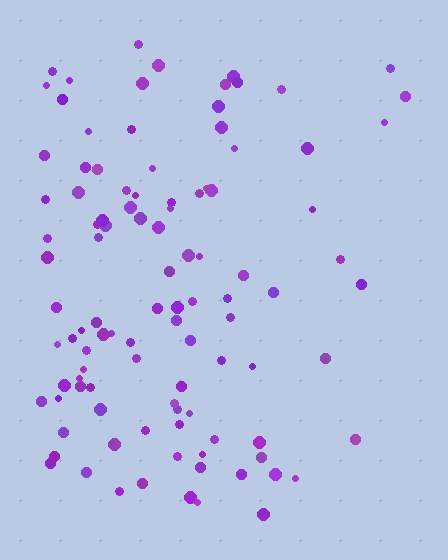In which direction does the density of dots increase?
From right to left, with the left side densest.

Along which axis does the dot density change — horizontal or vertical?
Horizontal.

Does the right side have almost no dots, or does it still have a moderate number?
Still a moderate number, just noticeably fewer than the left.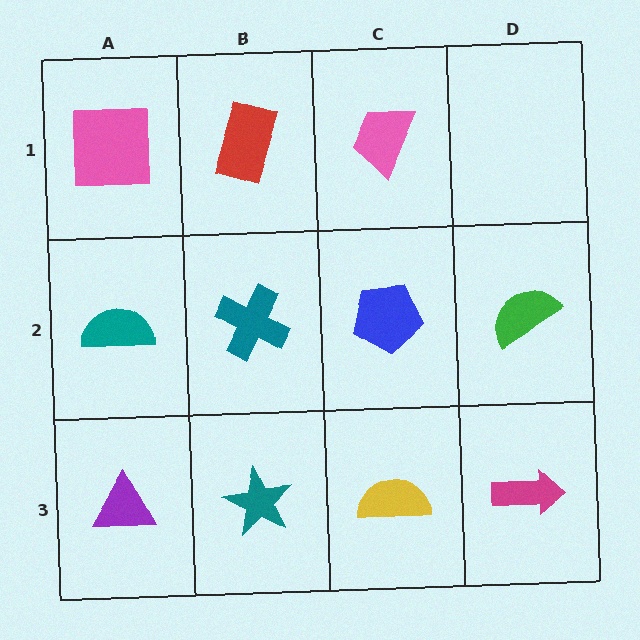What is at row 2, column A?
A teal semicircle.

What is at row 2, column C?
A blue pentagon.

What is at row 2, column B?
A teal cross.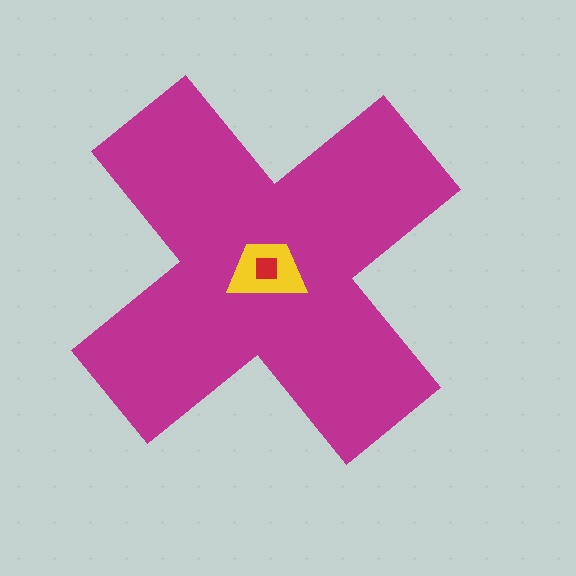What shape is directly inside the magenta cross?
The yellow trapezoid.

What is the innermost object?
The red square.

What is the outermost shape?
The magenta cross.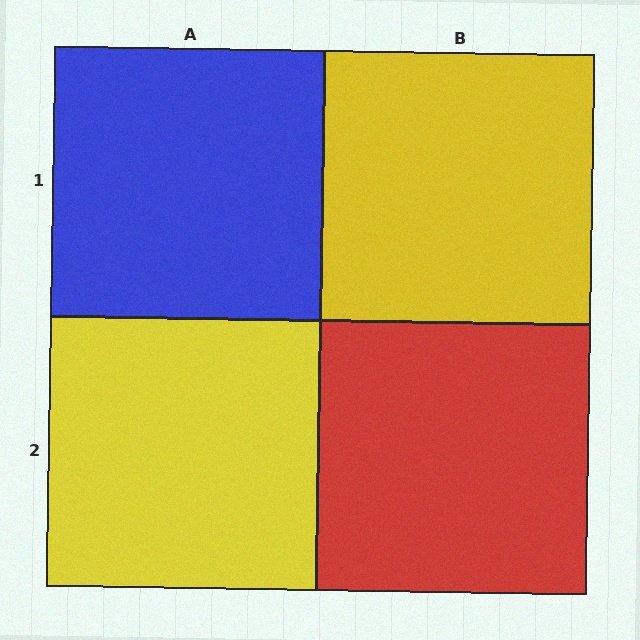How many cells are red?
1 cell is red.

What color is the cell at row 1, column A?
Blue.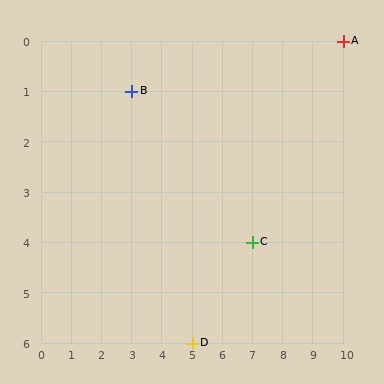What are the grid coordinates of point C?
Point C is at grid coordinates (7, 4).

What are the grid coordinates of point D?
Point D is at grid coordinates (5, 6).